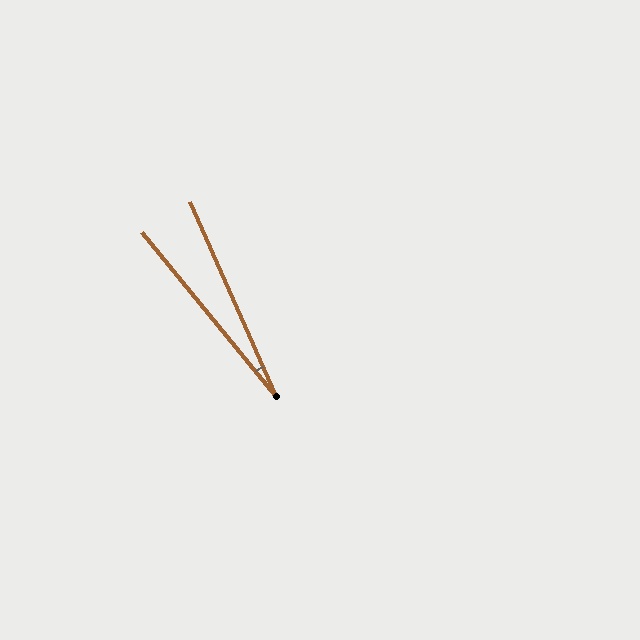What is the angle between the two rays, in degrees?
Approximately 15 degrees.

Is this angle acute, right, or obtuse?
It is acute.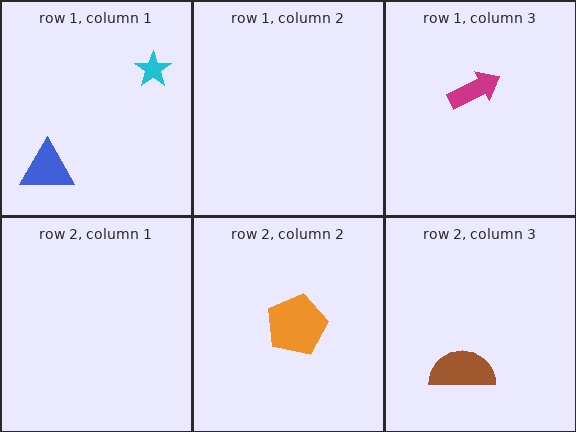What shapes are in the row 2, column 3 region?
The brown semicircle.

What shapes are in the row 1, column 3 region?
The magenta arrow.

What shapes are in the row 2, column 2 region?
The orange pentagon.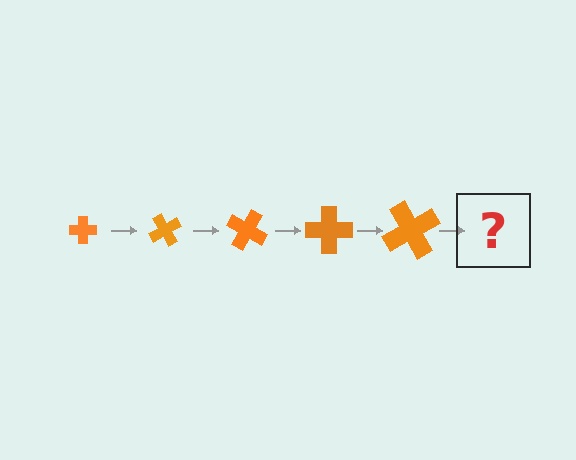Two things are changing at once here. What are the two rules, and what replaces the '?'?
The two rules are that the cross grows larger each step and it rotates 60 degrees each step. The '?' should be a cross, larger than the previous one and rotated 300 degrees from the start.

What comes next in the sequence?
The next element should be a cross, larger than the previous one and rotated 300 degrees from the start.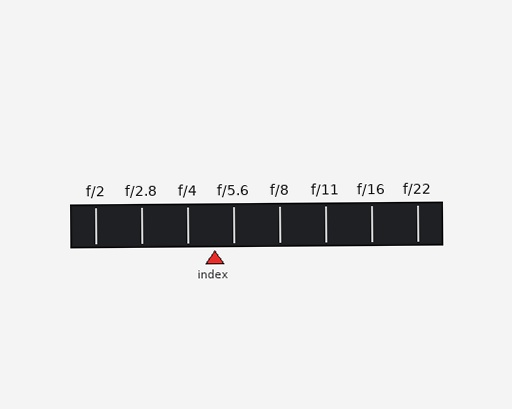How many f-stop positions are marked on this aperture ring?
There are 8 f-stop positions marked.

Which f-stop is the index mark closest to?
The index mark is closest to f/5.6.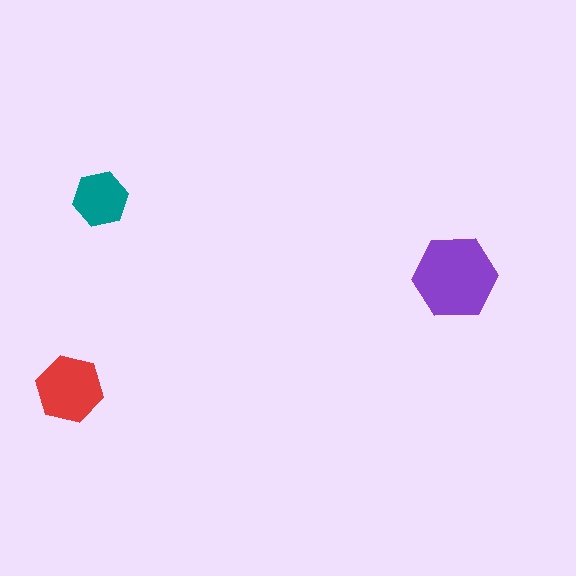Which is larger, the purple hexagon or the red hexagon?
The purple one.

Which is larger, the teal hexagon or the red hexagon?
The red one.